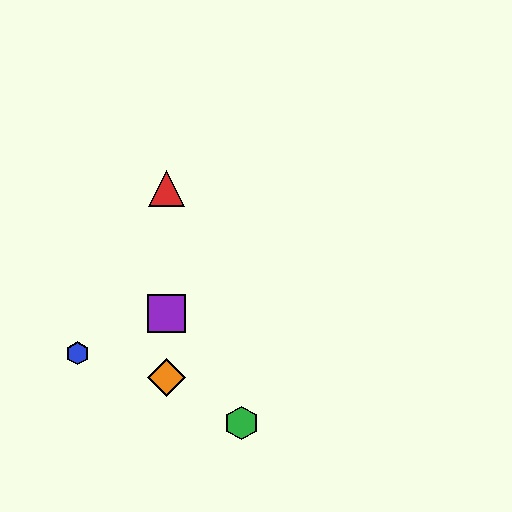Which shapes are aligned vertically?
The red triangle, the yellow diamond, the purple square, the orange diamond are aligned vertically.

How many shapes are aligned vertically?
4 shapes (the red triangle, the yellow diamond, the purple square, the orange diamond) are aligned vertically.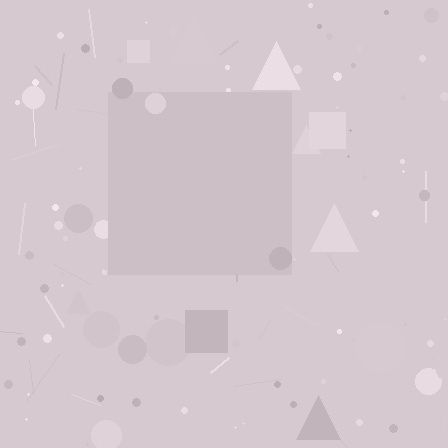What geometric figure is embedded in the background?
A square is embedded in the background.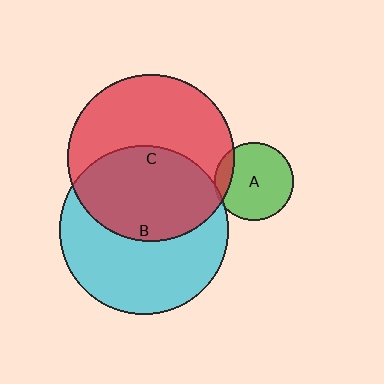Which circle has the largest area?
Circle B (cyan).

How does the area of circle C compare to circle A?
Approximately 4.5 times.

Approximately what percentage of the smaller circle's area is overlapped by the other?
Approximately 15%.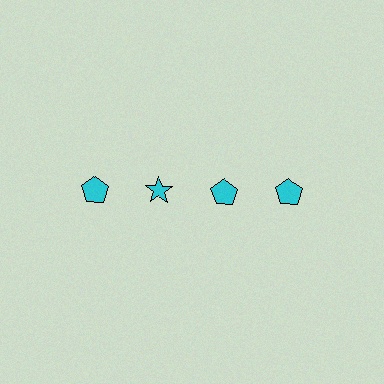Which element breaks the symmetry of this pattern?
The cyan star in the top row, second from left column breaks the symmetry. All other shapes are cyan pentagons.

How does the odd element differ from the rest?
It has a different shape: star instead of pentagon.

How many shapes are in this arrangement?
There are 4 shapes arranged in a grid pattern.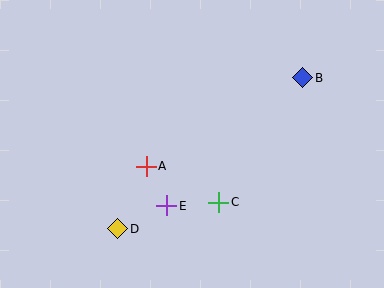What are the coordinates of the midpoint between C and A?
The midpoint between C and A is at (182, 184).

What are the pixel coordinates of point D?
Point D is at (118, 229).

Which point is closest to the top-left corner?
Point A is closest to the top-left corner.